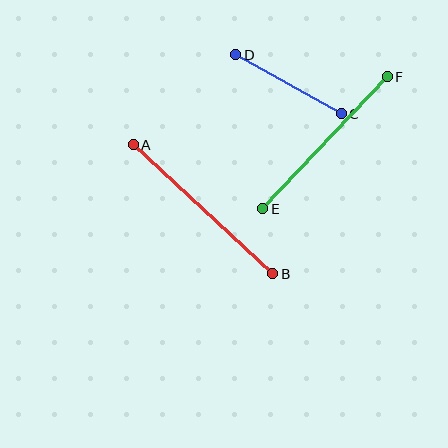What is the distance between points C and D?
The distance is approximately 121 pixels.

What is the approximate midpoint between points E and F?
The midpoint is at approximately (325, 143) pixels.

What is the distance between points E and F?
The distance is approximately 181 pixels.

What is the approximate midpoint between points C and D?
The midpoint is at approximately (288, 84) pixels.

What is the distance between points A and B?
The distance is approximately 190 pixels.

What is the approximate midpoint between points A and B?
The midpoint is at approximately (203, 209) pixels.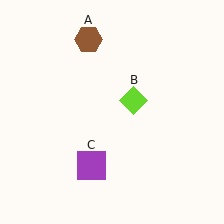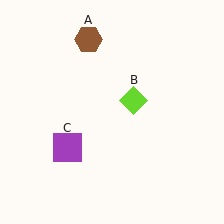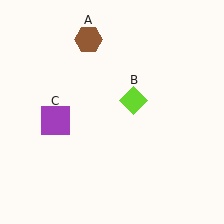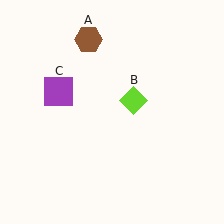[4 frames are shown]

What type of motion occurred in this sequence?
The purple square (object C) rotated clockwise around the center of the scene.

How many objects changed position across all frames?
1 object changed position: purple square (object C).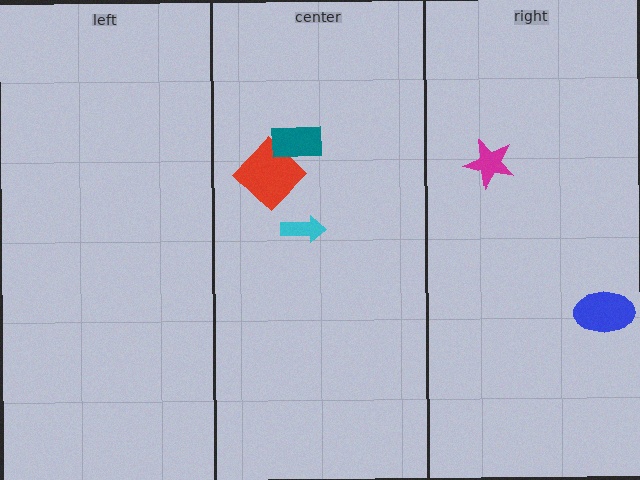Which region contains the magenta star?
The right region.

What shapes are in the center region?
The red diamond, the cyan arrow, the teal rectangle.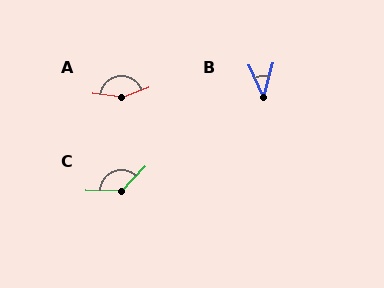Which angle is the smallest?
B, at approximately 40 degrees.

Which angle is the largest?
A, at approximately 152 degrees.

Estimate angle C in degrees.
Approximately 133 degrees.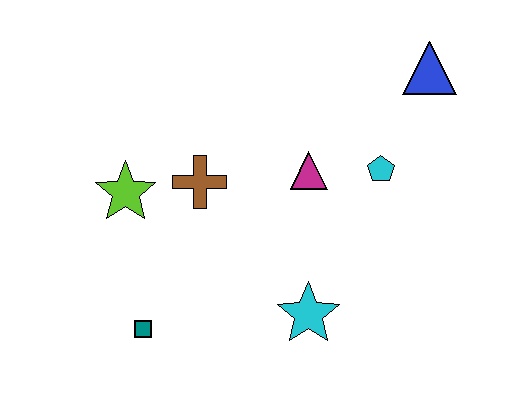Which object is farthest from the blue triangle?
The teal square is farthest from the blue triangle.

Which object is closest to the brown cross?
The lime star is closest to the brown cross.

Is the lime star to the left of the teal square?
Yes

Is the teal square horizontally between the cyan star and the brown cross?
No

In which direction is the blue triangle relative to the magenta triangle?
The blue triangle is to the right of the magenta triangle.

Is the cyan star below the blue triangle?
Yes